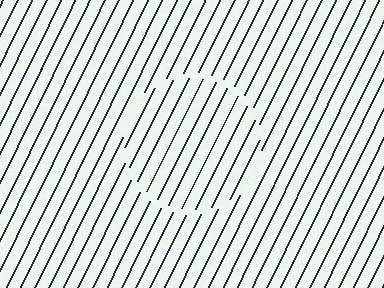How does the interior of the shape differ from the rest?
The interior of the shape contains the same grating, shifted by half a period — the contour is defined by the phase discontinuity where line-ends from the inner and outer gratings abut.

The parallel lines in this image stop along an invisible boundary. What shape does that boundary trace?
An illusory circle. The interior of the shape contains the same grating, shifted by half a period — the contour is defined by the phase discontinuity where line-ends from the inner and outer gratings abut.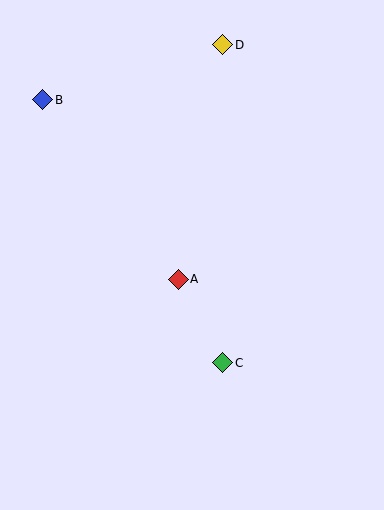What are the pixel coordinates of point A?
Point A is at (178, 279).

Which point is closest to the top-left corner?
Point B is closest to the top-left corner.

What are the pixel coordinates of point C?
Point C is at (223, 363).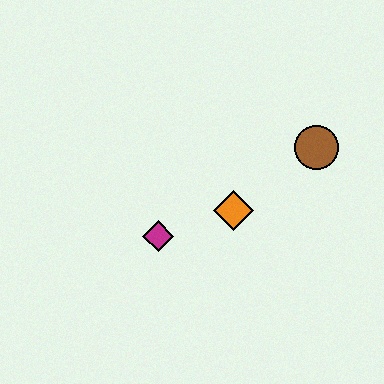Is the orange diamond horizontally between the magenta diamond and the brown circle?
Yes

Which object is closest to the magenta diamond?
The orange diamond is closest to the magenta diamond.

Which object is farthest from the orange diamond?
The brown circle is farthest from the orange diamond.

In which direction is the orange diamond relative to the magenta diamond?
The orange diamond is to the right of the magenta diamond.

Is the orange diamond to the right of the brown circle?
No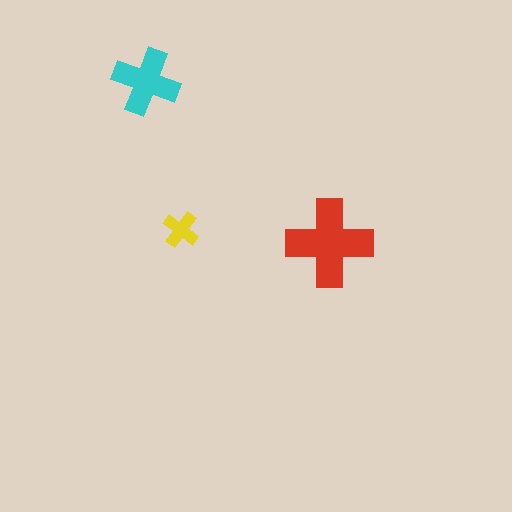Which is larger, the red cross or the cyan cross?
The red one.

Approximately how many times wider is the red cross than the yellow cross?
About 2.5 times wider.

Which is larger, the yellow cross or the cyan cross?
The cyan one.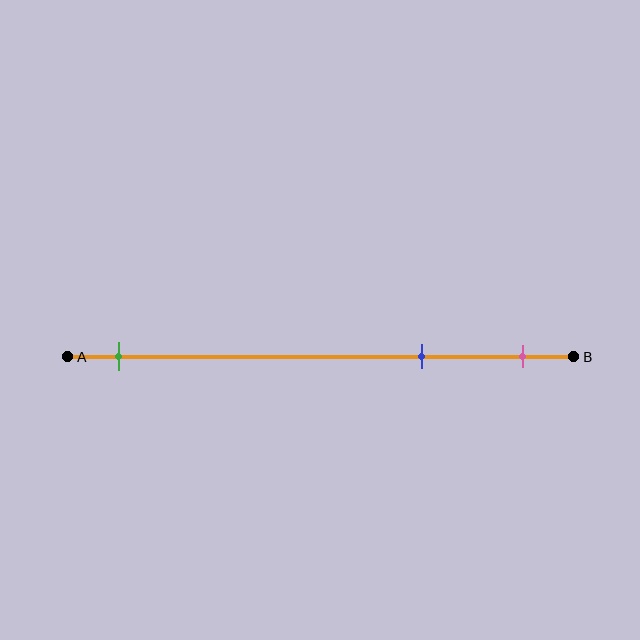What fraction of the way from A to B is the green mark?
The green mark is approximately 10% (0.1) of the way from A to B.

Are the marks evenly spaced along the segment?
No, the marks are not evenly spaced.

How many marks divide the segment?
There are 3 marks dividing the segment.